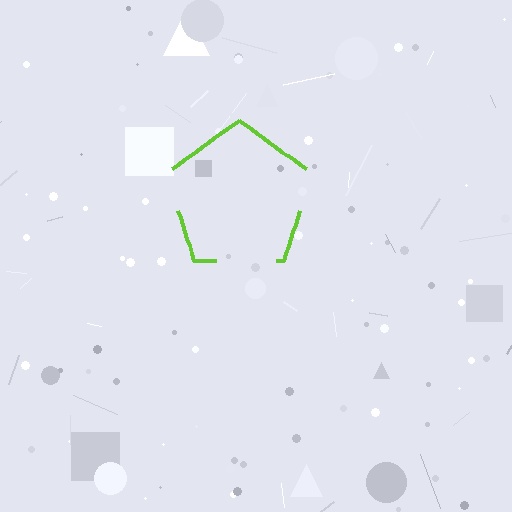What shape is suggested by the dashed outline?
The dashed outline suggests a pentagon.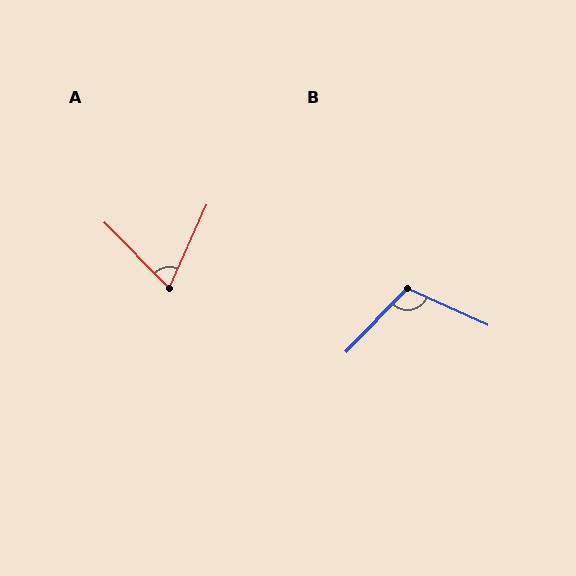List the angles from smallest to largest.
A (69°), B (110°).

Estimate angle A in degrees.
Approximately 69 degrees.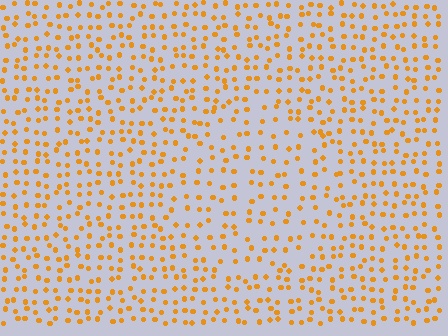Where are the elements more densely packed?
The elements are more densely packed outside the circle boundary.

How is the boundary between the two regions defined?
The boundary is defined by a change in element density (approximately 1.5x ratio). All elements are the same color, size, and shape.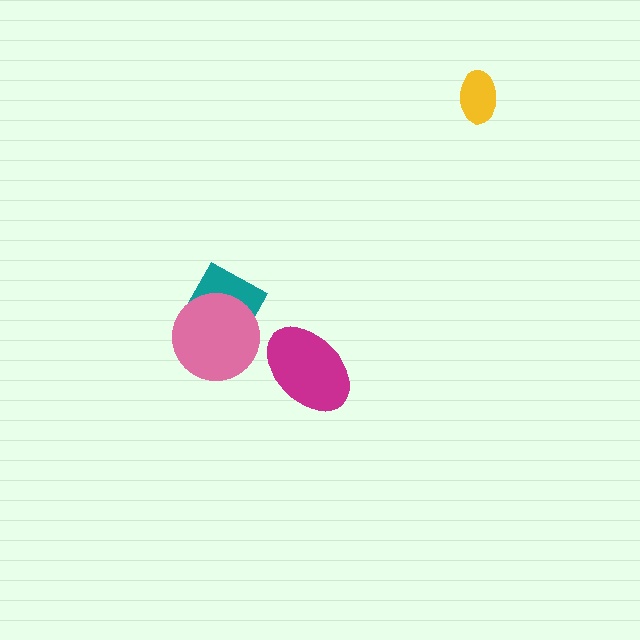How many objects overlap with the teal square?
1 object overlaps with the teal square.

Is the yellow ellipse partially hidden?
No, no other shape covers it.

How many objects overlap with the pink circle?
1 object overlaps with the pink circle.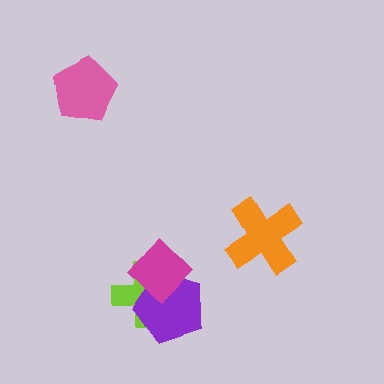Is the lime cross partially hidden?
Yes, it is partially covered by another shape.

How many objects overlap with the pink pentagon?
0 objects overlap with the pink pentagon.